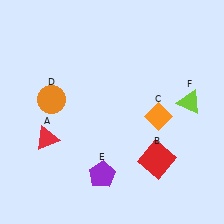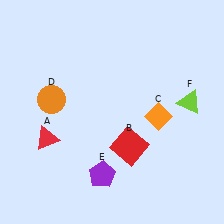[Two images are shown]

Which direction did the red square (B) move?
The red square (B) moved left.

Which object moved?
The red square (B) moved left.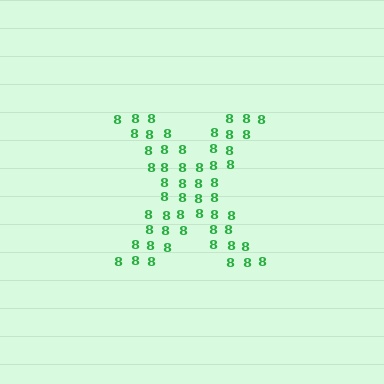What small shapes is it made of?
It is made of small digit 8's.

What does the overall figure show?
The overall figure shows the letter X.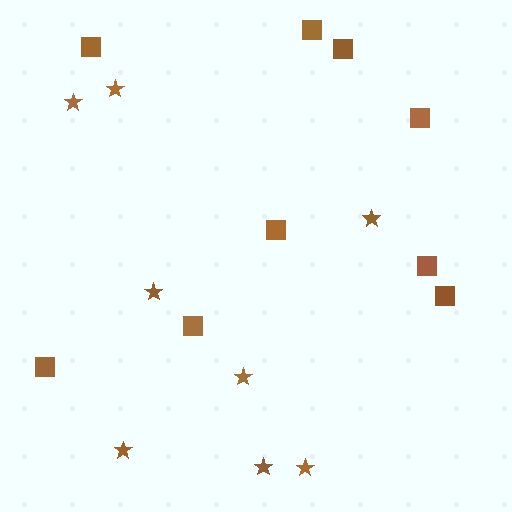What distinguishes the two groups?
There are 2 groups: one group of stars (8) and one group of squares (9).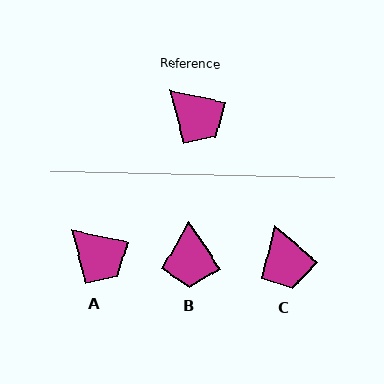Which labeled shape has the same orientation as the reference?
A.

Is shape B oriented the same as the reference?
No, it is off by about 44 degrees.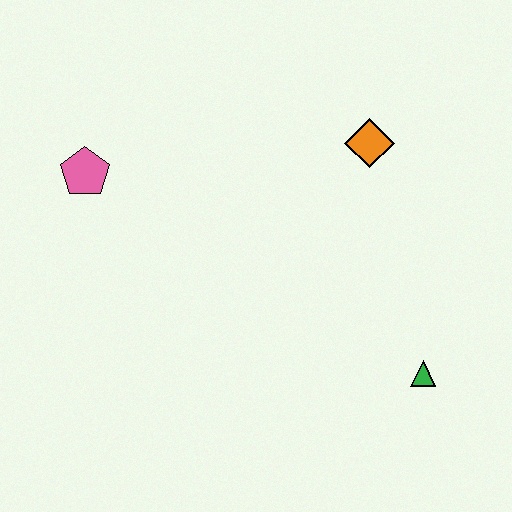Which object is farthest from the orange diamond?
The pink pentagon is farthest from the orange diamond.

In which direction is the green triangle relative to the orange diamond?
The green triangle is below the orange diamond.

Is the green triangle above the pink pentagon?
No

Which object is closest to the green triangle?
The orange diamond is closest to the green triangle.